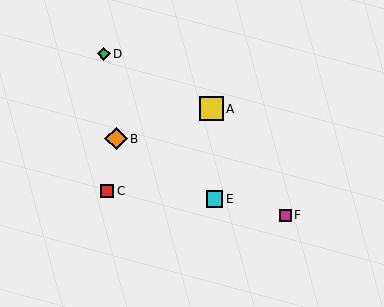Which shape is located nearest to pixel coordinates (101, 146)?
The orange diamond (labeled B) at (116, 139) is nearest to that location.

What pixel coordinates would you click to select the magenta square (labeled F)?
Click at (285, 215) to select the magenta square F.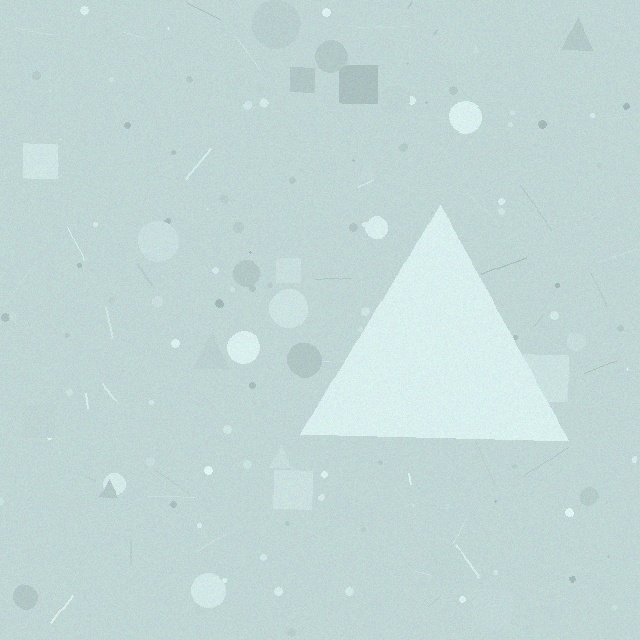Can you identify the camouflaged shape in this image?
The camouflaged shape is a triangle.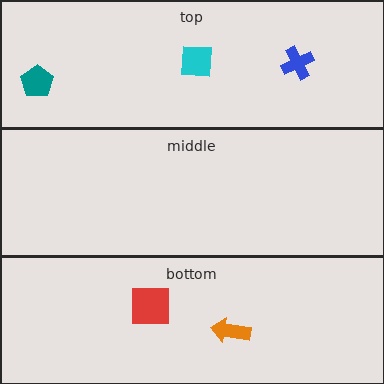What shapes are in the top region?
The blue cross, the cyan square, the teal pentagon.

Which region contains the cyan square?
The top region.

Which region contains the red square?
The bottom region.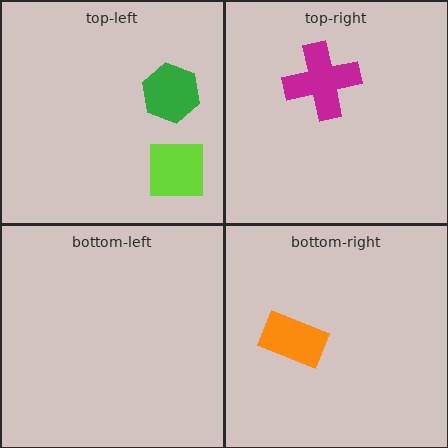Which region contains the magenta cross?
The top-right region.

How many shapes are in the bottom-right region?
1.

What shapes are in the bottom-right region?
The orange rectangle.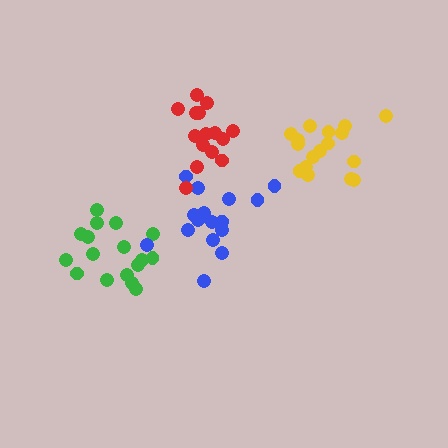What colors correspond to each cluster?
The clusters are colored: green, blue, yellow, red.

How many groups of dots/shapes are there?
There are 4 groups.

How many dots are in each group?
Group 1: 17 dots, Group 2: 18 dots, Group 3: 17 dots, Group 4: 15 dots (67 total).